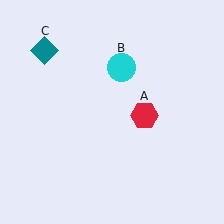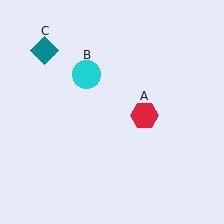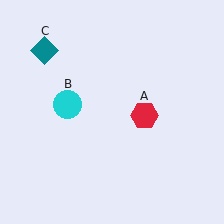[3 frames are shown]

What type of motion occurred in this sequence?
The cyan circle (object B) rotated counterclockwise around the center of the scene.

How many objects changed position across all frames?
1 object changed position: cyan circle (object B).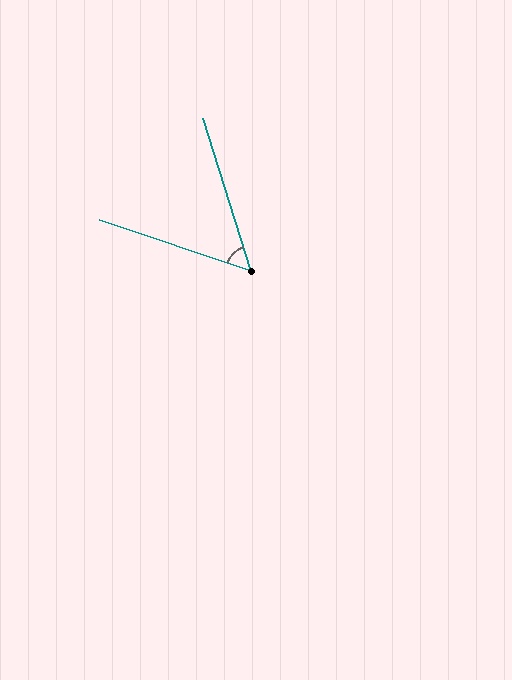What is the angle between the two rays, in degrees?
Approximately 54 degrees.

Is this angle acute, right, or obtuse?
It is acute.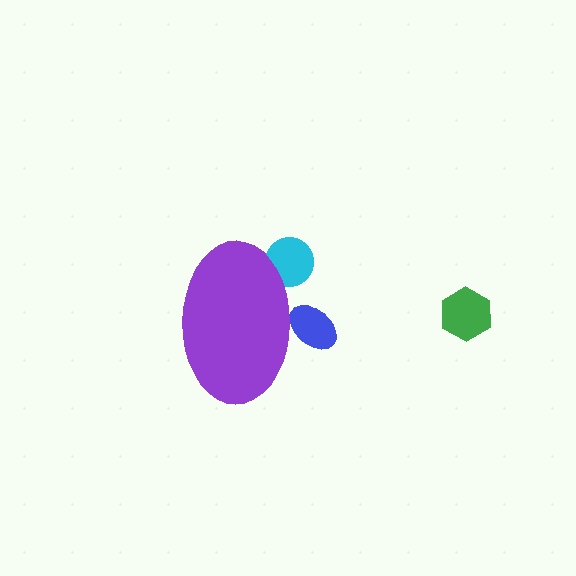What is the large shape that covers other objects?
A purple ellipse.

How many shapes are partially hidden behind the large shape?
2 shapes are partially hidden.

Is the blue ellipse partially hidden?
Yes, the blue ellipse is partially hidden behind the purple ellipse.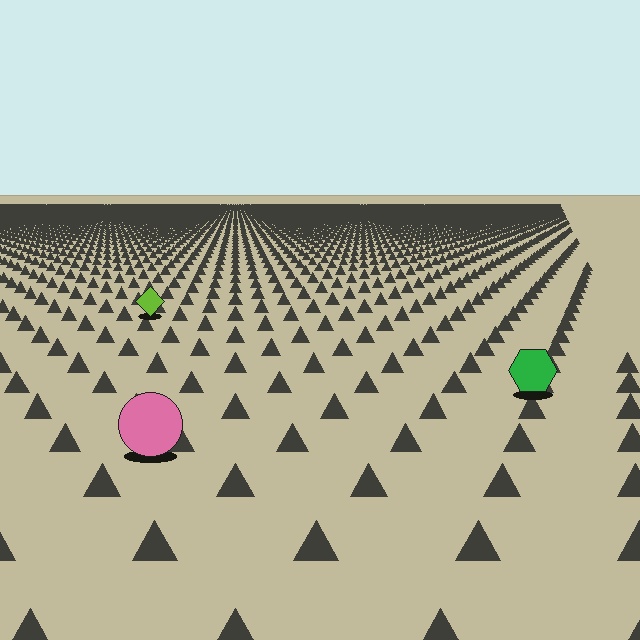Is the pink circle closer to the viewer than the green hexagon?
Yes. The pink circle is closer — you can tell from the texture gradient: the ground texture is coarser near it.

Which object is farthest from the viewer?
The lime diamond is farthest from the viewer. It appears smaller and the ground texture around it is denser.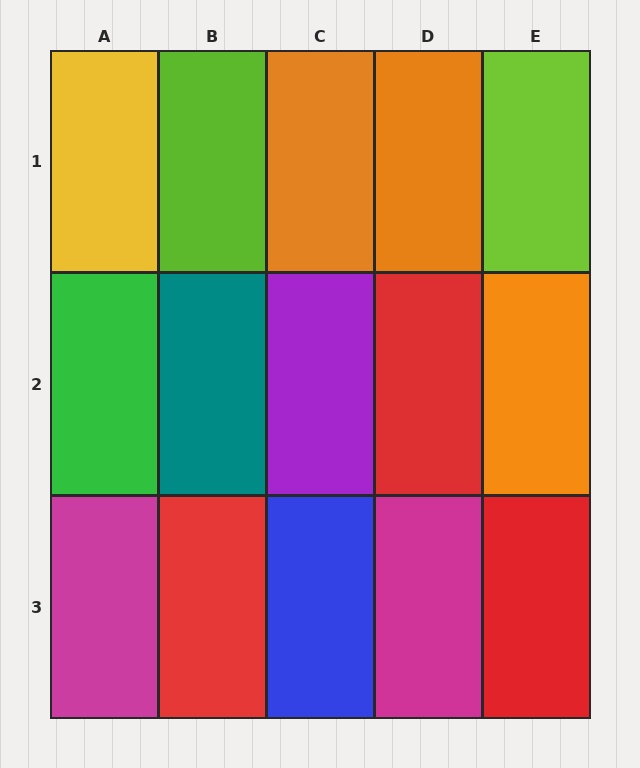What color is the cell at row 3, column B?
Red.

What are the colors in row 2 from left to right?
Green, teal, purple, red, orange.